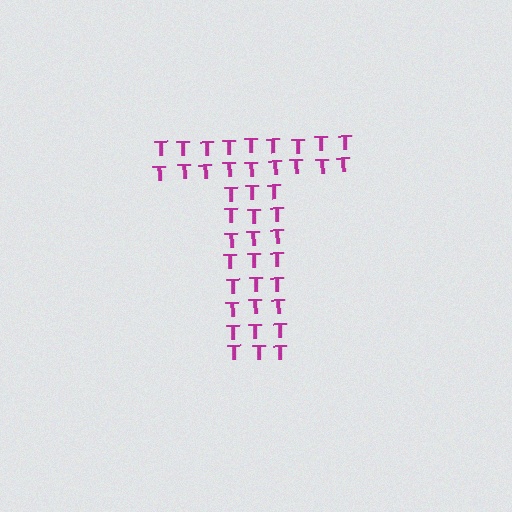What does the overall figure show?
The overall figure shows the letter T.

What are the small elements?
The small elements are letter T's.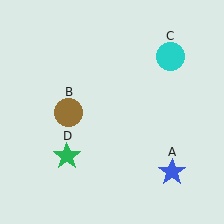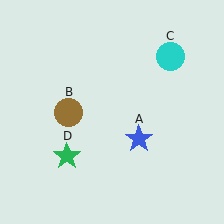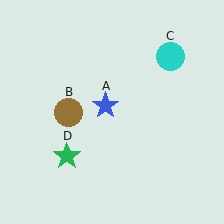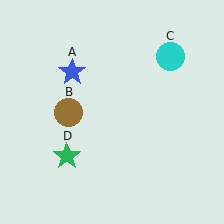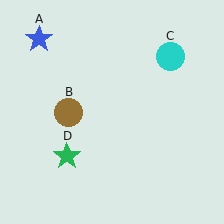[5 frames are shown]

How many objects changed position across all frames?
1 object changed position: blue star (object A).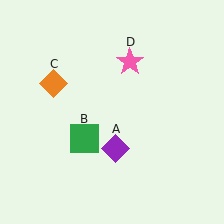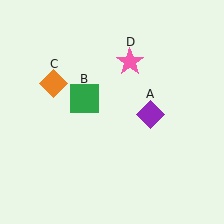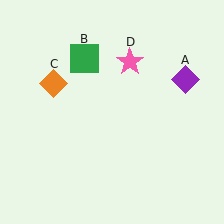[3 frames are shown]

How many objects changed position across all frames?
2 objects changed position: purple diamond (object A), green square (object B).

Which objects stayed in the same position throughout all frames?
Orange diamond (object C) and pink star (object D) remained stationary.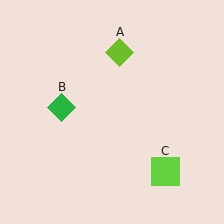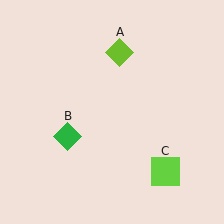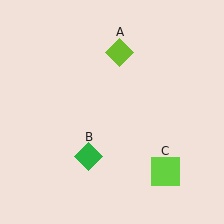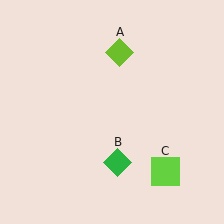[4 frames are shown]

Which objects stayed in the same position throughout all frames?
Lime diamond (object A) and lime square (object C) remained stationary.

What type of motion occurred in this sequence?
The green diamond (object B) rotated counterclockwise around the center of the scene.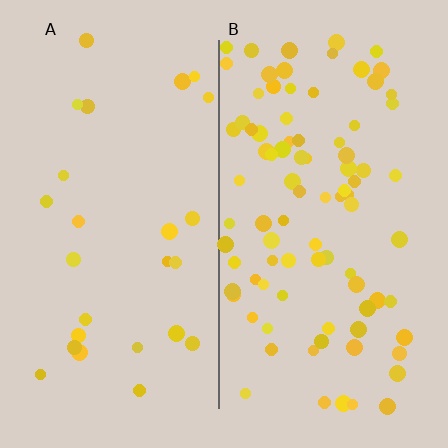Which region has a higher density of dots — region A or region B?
B (the right).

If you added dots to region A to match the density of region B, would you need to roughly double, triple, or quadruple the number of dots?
Approximately triple.